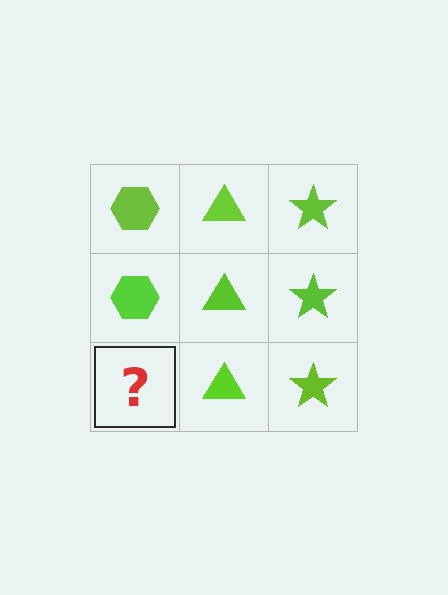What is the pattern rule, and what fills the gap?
The rule is that each column has a consistent shape. The gap should be filled with a lime hexagon.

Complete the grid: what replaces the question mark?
The question mark should be replaced with a lime hexagon.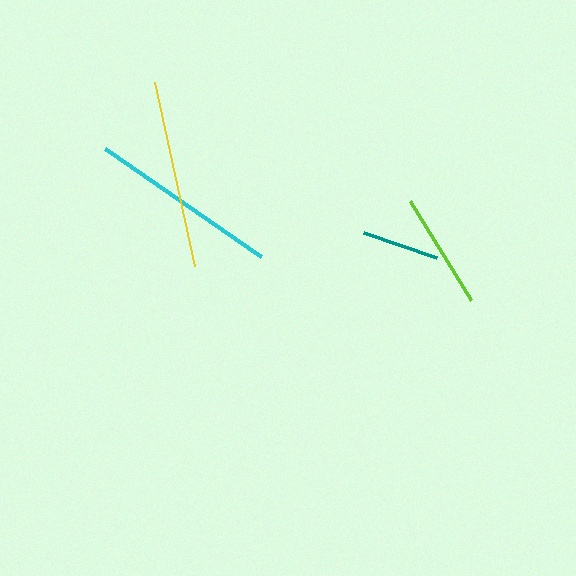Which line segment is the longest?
The cyan line is the longest at approximately 190 pixels.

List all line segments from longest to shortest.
From longest to shortest: cyan, yellow, lime, teal.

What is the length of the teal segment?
The teal segment is approximately 78 pixels long.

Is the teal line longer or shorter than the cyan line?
The cyan line is longer than the teal line.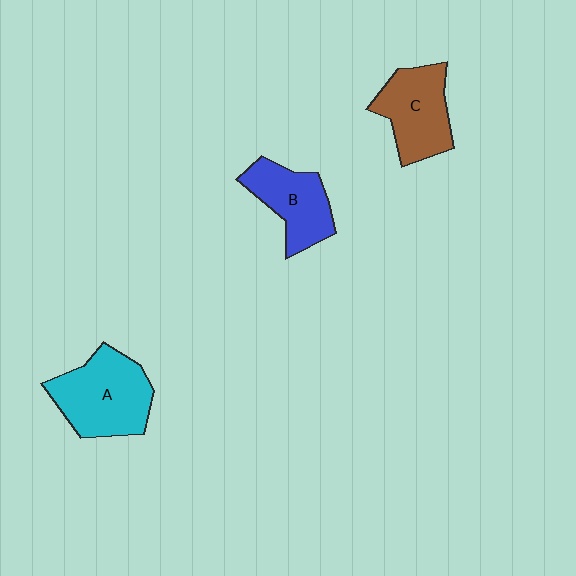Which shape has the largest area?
Shape A (cyan).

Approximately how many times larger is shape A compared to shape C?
Approximately 1.2 times.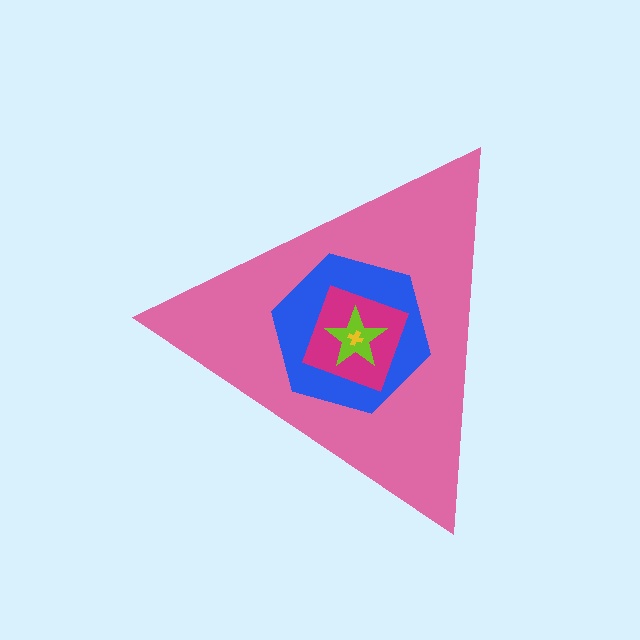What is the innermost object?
The yellow cross.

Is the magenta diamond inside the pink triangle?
Yes.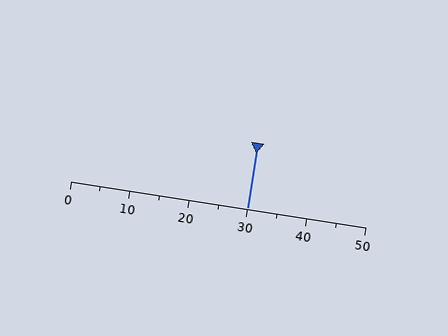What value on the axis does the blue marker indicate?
The marker indicates approximately 30.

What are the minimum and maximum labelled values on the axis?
The axis runs from 0 to 50.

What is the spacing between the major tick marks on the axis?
The major ticks are spaced 10 apart.